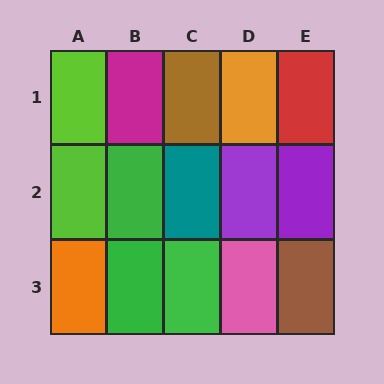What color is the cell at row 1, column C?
Brown.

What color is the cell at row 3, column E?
Brown.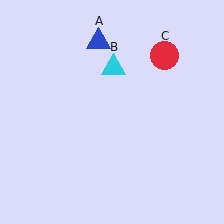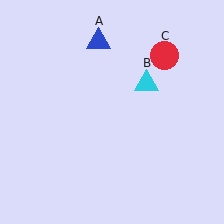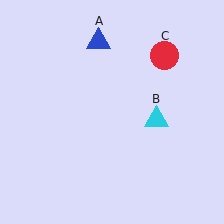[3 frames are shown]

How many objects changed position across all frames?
1 object changed position: cyan triangle (object B).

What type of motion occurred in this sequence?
The cyan triangle (object B) rotated clockwise around the center of the scene.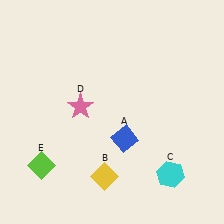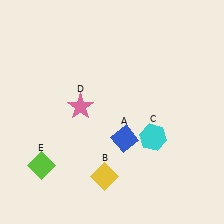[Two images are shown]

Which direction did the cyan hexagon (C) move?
The cyan hexagon (C) moved up.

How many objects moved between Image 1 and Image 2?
1 object moved between the two images.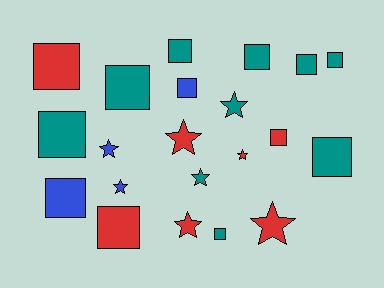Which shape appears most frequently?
Square, with 13 objects.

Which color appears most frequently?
Teal, with 10 objects.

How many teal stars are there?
There are 2 teal stars.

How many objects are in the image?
There are 21 objects.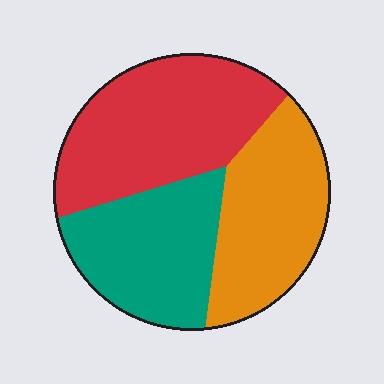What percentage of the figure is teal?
Teal takes up between a sixth and a third of the figure.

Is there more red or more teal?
Red.